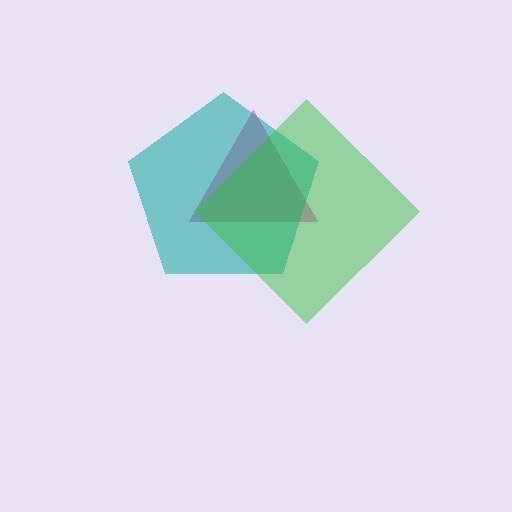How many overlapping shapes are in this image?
There are 3 overlapping shapes in the image.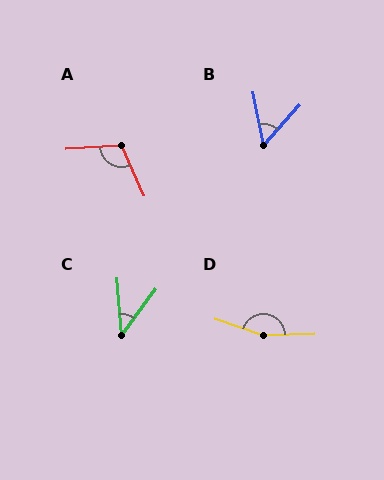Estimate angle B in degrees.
Approximately 53 degrees.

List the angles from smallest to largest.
C (40°), B (53°), A (111°), D (159°).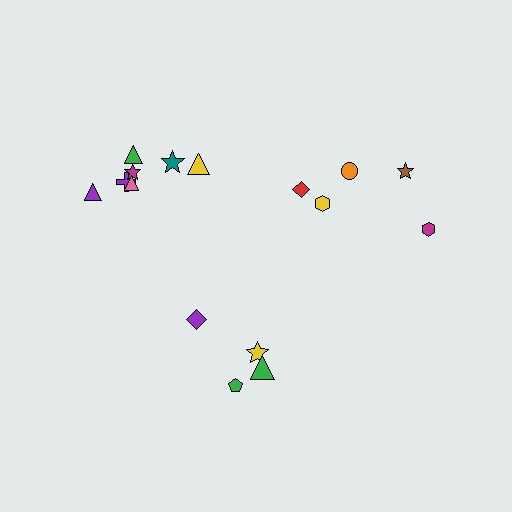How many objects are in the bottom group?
There are 4 objects.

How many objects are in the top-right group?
There are 5 objects.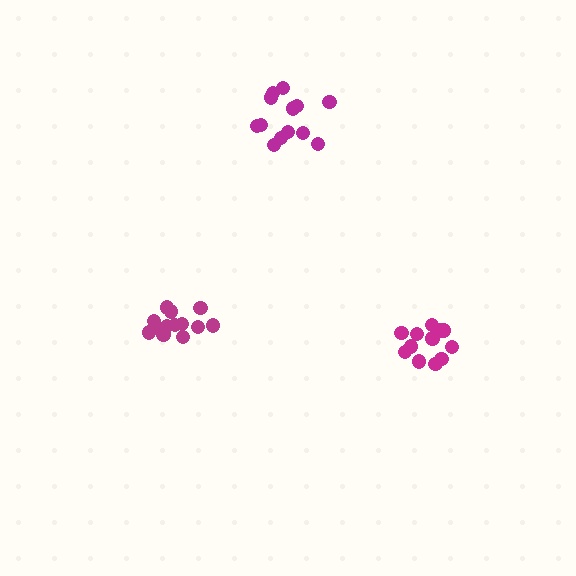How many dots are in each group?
Group 1: 13 dots, Group 2: 13 dots, Group 3: 13 dots (39 total).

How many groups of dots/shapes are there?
There are 3 groups.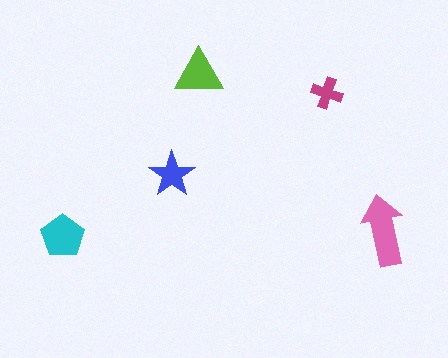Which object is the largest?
The pink arrow.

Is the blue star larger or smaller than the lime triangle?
Smaller.